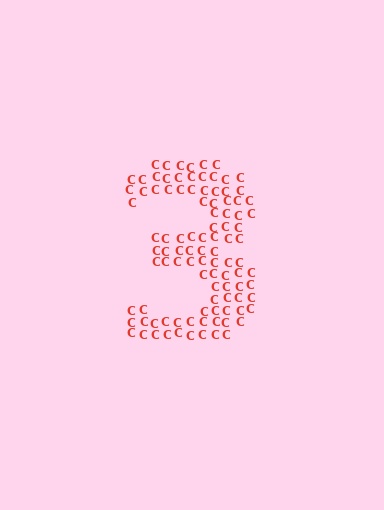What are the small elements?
The small elements are letter C's.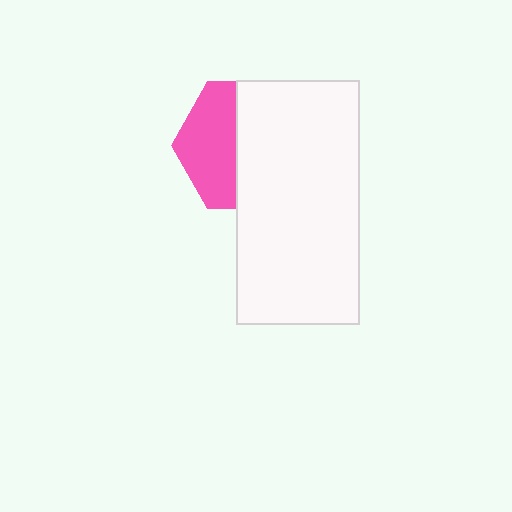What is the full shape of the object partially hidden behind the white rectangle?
The partially hidden object is a pink hexagon.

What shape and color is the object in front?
The object in front is a white rectangle.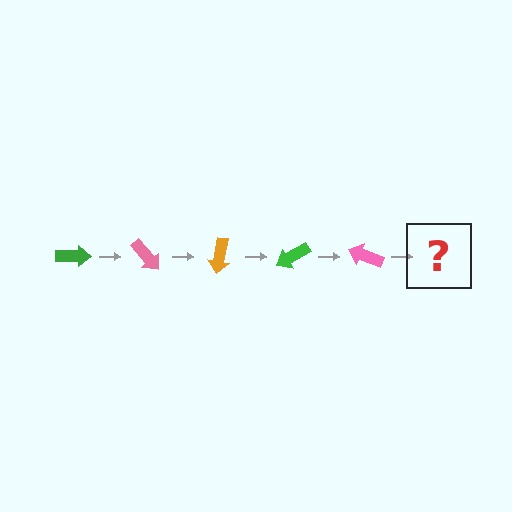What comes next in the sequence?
The next element should be an orange arrow, rotated 250 degrees from the start.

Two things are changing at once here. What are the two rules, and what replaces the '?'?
The two rules are that it rotates 50 degrees each step and the color cycles through green, pink, and orange. The '?' should be an orange arrow, rotated 250 degrees from the start.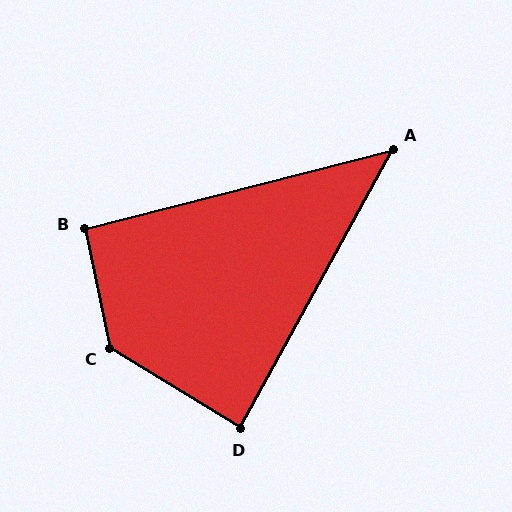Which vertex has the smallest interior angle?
A, at approximately 47 degrees.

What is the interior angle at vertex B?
Approximately 93 degrees (approximately right).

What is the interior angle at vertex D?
Approximately 87 degrees (approximately right).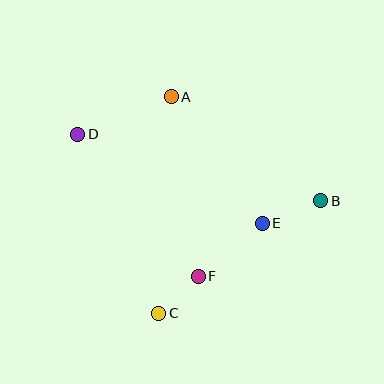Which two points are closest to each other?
Points C and F are closest to each other.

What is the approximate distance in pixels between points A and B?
The distance between A and B is approximately 182 pixels.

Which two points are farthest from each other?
Points B and D are farthest from each other.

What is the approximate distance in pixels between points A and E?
The distance between A and E is approximately 156 pixels.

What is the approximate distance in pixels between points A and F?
The distance between A and F is approximately 182 pixels.